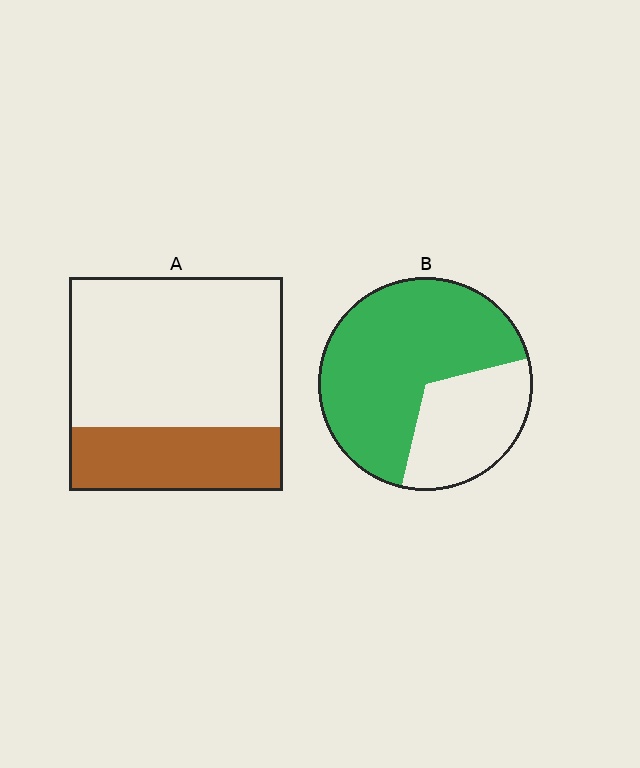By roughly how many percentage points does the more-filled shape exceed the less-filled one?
By roughly 40 percentage points (B over A).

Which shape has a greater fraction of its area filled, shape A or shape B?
Shape B.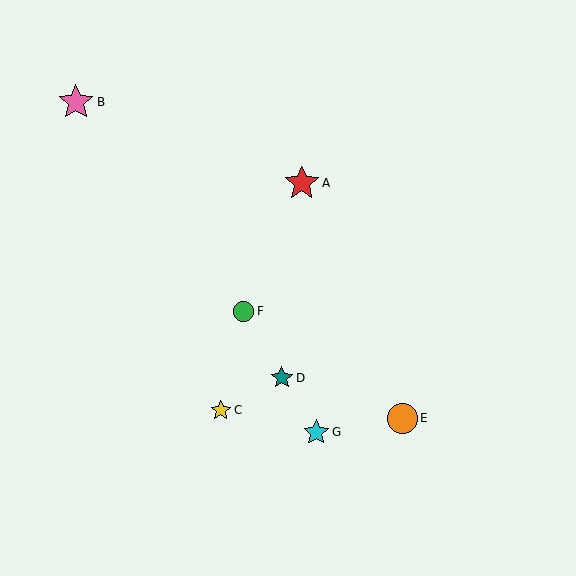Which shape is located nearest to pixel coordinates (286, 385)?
The teal star (labeled D) at (282, 378) is nearest to that location.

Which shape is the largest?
The pink star (labeled B) is the largest.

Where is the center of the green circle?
The center of the green circle is at (244, 311).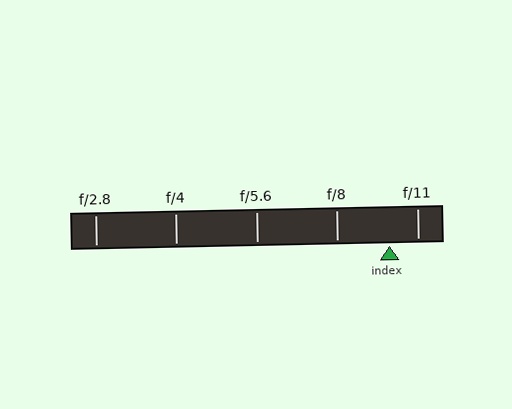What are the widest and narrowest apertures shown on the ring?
The widest aperture shown is f/2.8 and the narrowest is f/11.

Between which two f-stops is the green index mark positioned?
The index mark is between f/8 and f/11.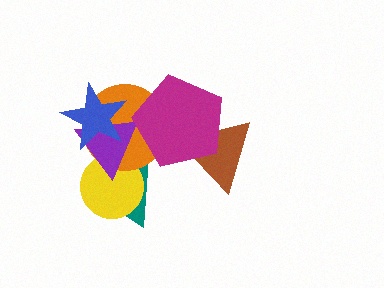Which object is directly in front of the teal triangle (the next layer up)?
The yellow circle is directly in front of the teal triangle.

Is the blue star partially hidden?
No, no other shape covers it.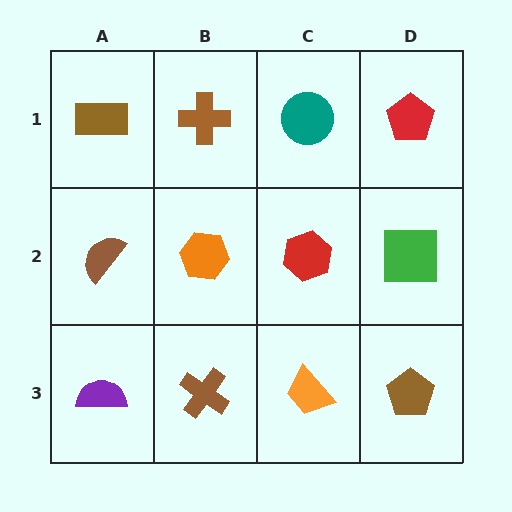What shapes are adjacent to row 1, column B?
An orange hexagon (row 2, column B), a brown rectangle (row 1, column A), a teal circle (row 1, column C).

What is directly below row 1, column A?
A brown semicircle.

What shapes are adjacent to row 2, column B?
A brown cross (row 1, column B), a brown cross (row 3, column B), a brown semicircle (row 2, column A), a red hexagon (row 2, column C).